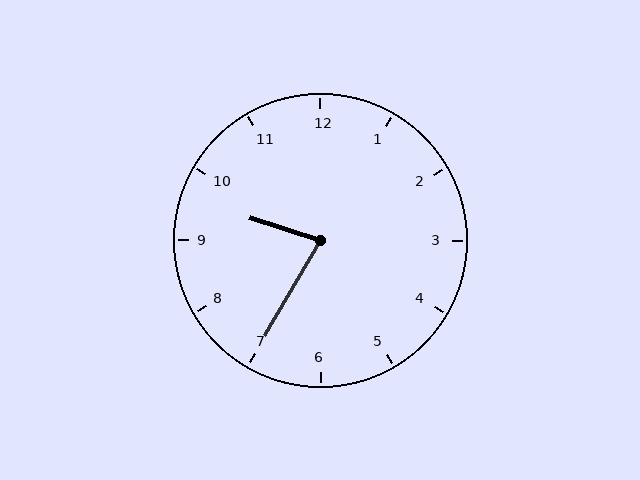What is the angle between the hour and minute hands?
Approximately 78 degrees.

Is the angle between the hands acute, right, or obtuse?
It is acute.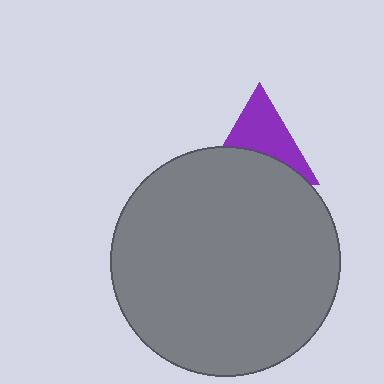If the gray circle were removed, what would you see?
You would see the complete purple triangle.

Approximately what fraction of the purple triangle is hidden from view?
Roughly 47% of the purple triangle is hidden behind the gray circle.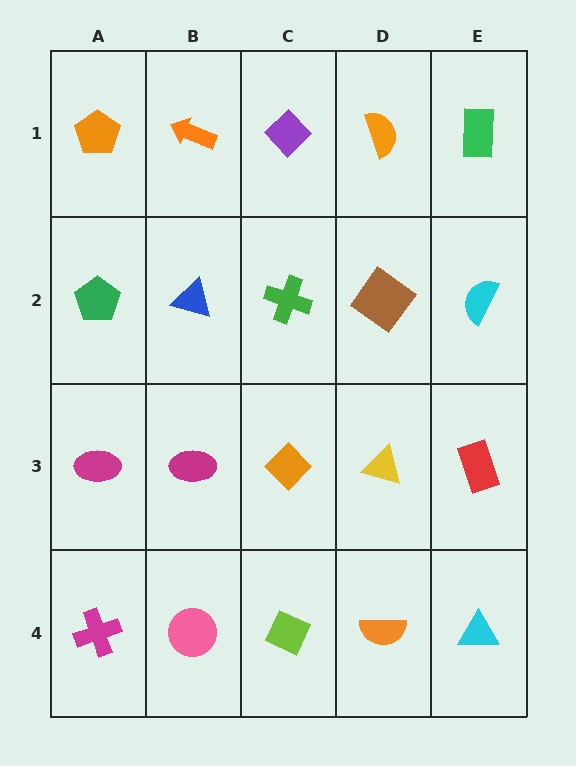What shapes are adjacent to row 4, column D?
A yellow triangle (row 3, column D), a lime diamond (row 4, column C), a cyan triangle (row 4, column E).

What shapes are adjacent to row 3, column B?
A blue triangle (row 2, column B), a pink circle (row 4, column B), a magenta ellipse (row 3, column A), an orange diamond (row 3, column C).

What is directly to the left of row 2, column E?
A brown diamond.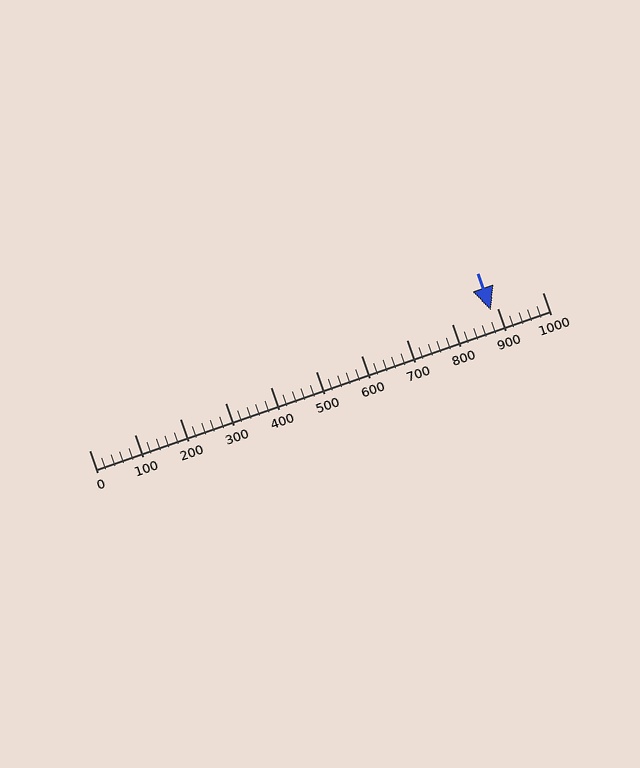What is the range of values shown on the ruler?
The ruler shows values from 0 to 1000.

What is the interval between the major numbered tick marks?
The major tick marks are spaced 100 units apart.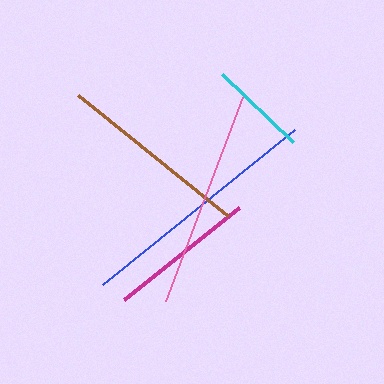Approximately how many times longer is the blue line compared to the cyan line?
The blue line is approximately 2.5 times the length of the cyan line.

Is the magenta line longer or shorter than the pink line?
The pink line is longer than the magenta line.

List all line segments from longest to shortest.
From longest to shortest: blue, pink, brown, magenta, cyan.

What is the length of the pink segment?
The pink segment is approximately 218 pixels long.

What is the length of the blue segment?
The blue segment is approximately 248 pixels long.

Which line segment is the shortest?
The cyan line is the shortest at approximately 99 pixels.